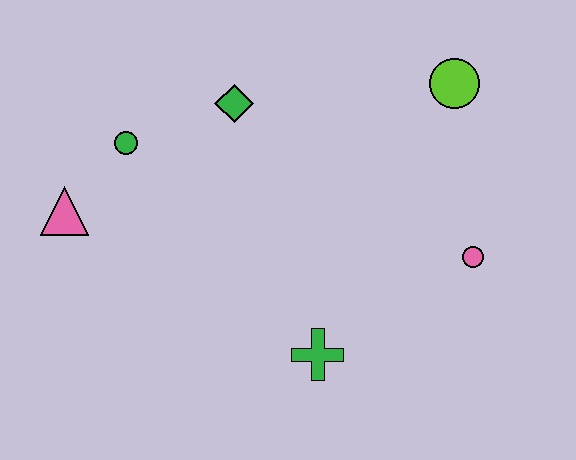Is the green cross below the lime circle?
Yes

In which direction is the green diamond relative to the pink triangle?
The green diamond is to the right of the pink triangle.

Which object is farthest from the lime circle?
The pink triangle is farthest from the lime circle.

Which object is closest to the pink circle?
The lime circle is closest to the pink circle.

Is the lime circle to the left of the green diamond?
No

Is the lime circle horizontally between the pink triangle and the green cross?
No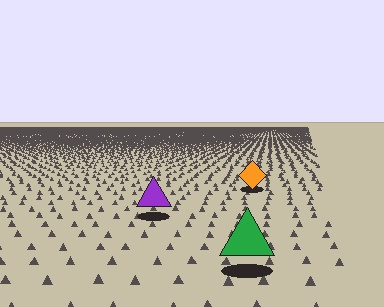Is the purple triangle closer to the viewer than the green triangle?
No. The green triangle is closer — you can tell from the texture gradient: the ground texture is coarser near it.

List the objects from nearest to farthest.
From nearest to farthest: the green triangle, the purple triangle, the orange diamond.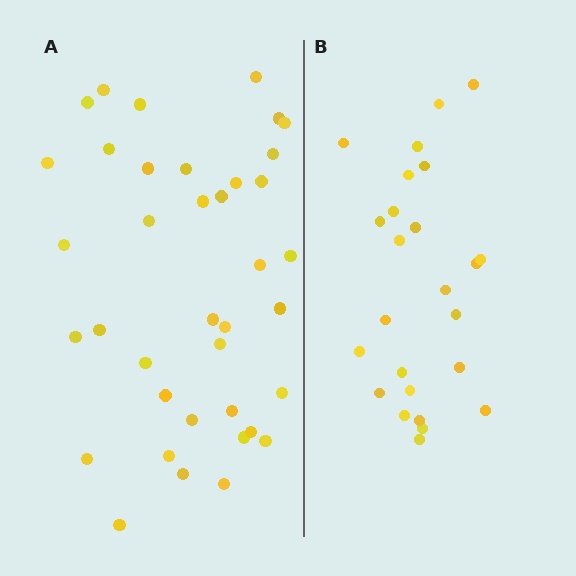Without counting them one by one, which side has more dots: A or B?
Region A (the left region) has more dots.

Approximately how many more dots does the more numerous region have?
Region A has approximately 15 more dots than region B.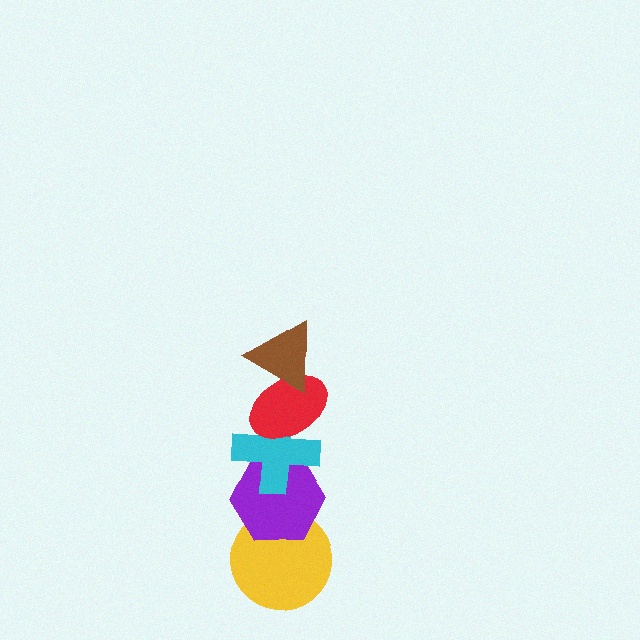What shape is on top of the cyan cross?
The red ellipse is on top of the cyan cross.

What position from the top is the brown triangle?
The brown triangle is 1st from the top.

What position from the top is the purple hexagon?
The purple hexagon is 4th from the top.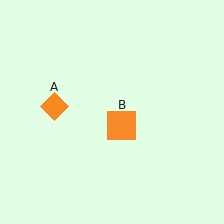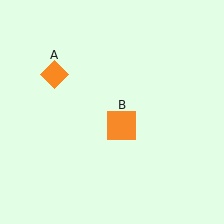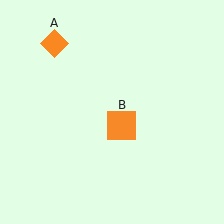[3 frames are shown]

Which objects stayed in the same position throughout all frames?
Orange square (object B) remained stationary.